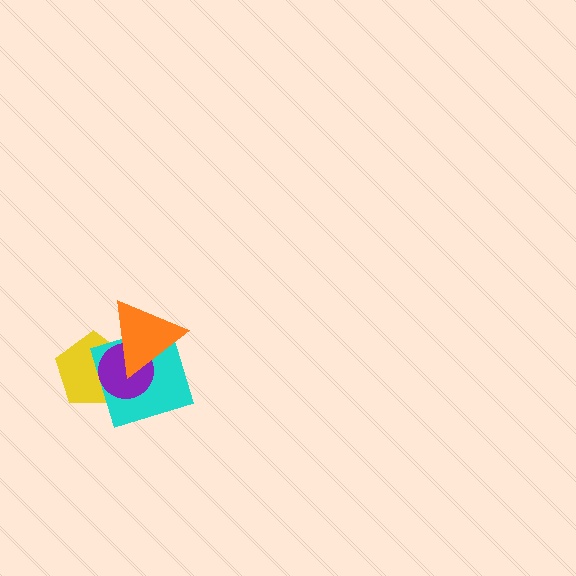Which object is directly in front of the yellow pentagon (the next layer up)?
The cyan square is directly in front of the yellow pentagon.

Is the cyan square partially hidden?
Yes, it is partially covered by another shape.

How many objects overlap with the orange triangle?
3 objects overlap with the orange triangle.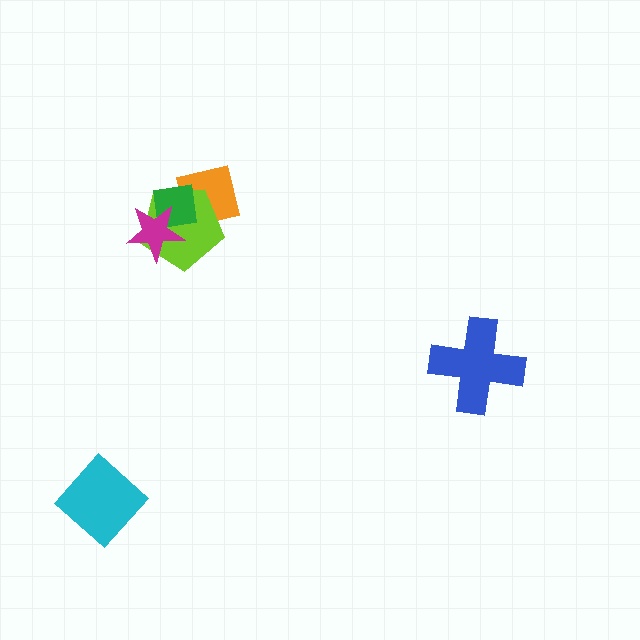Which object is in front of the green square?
The magenta star is in front of the green square.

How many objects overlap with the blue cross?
0 objects overlap with the blue cross.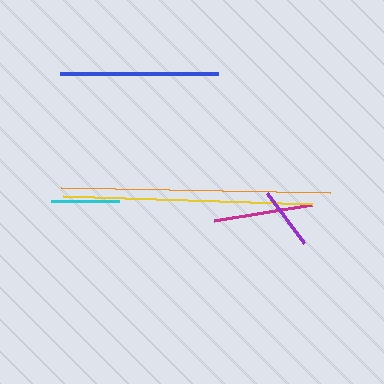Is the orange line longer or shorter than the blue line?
The orange line is longer than the blue line.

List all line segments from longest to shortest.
From longest to shortest: orange, yellow, blue, magenta, cyan, purple.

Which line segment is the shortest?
The purple line is the shortest at approximately 62 pixels.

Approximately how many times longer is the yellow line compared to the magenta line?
The yellow line is approximately 2.5 times the length of the magenta line.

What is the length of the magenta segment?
The magenta segment is approximately 99 pixels long.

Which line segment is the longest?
The orange line is the longest at approximately 269 pixels.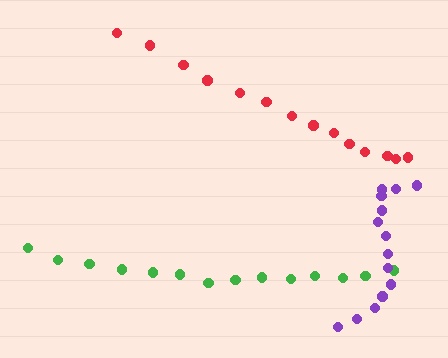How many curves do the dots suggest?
There are 3 distinct paths.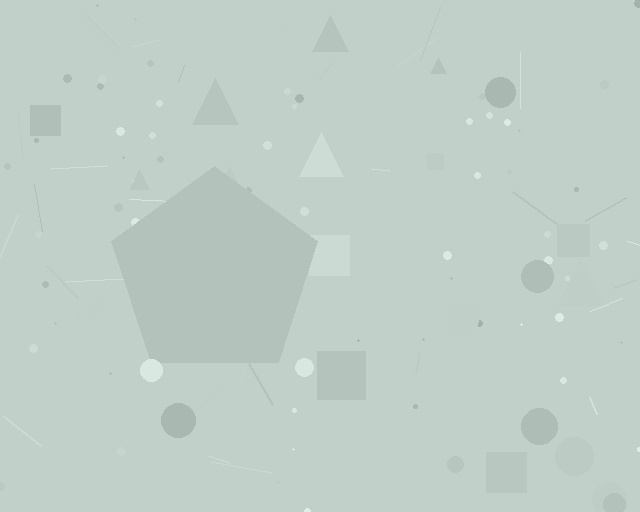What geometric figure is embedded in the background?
A pentagon is embedded in the background.